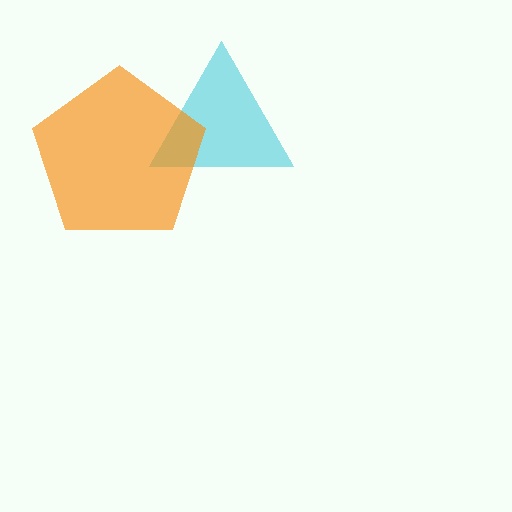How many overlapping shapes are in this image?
There are 2 overlapping shapes in the image.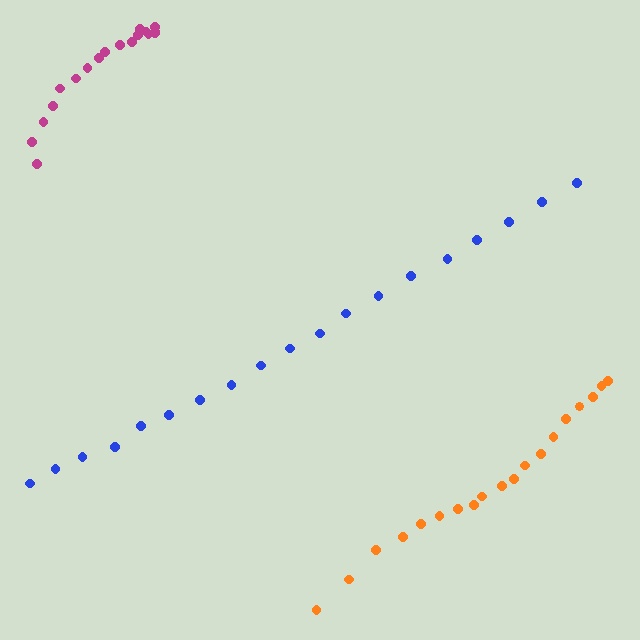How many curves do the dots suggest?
There are 3 distinct paths.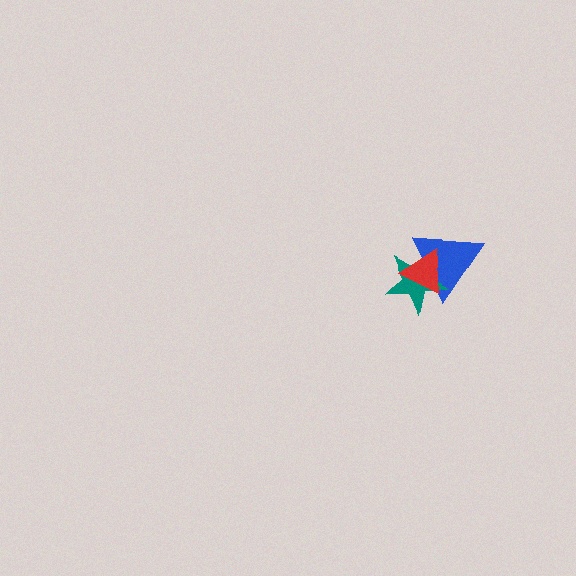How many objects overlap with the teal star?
2 objects overlap with the teal star.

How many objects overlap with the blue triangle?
2 objects overlap with the blue triangle.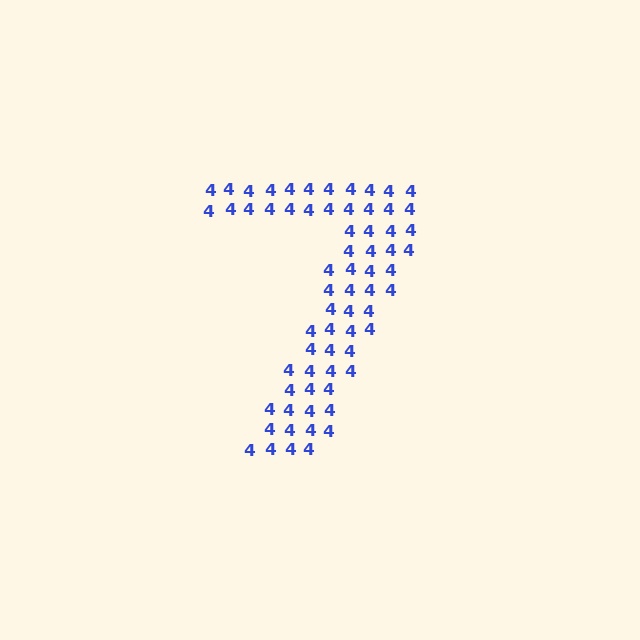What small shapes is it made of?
It is made of small digit 4's.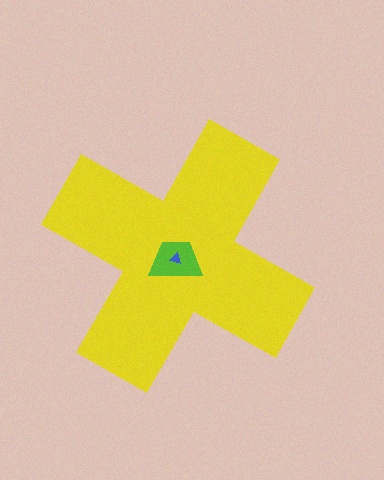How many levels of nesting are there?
3.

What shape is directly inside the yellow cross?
The lime trapezoid.